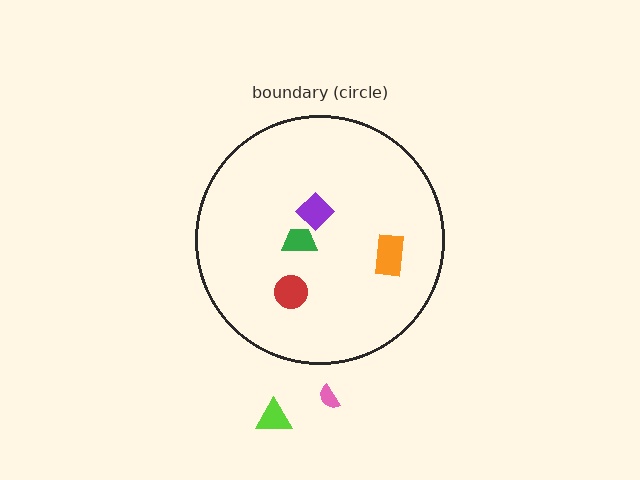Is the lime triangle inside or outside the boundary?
Outside.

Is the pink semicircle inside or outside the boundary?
Outside.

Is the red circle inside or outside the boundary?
Inside.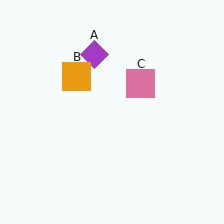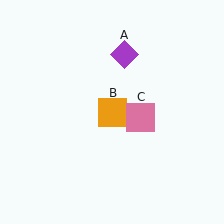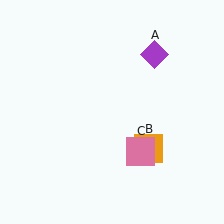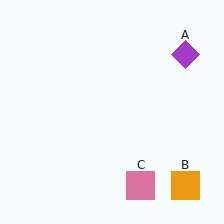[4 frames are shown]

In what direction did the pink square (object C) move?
The pink square (object C) moved down.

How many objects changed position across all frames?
3 objects changed position: purple diamond (object A), orange square (object B), pink square (object C).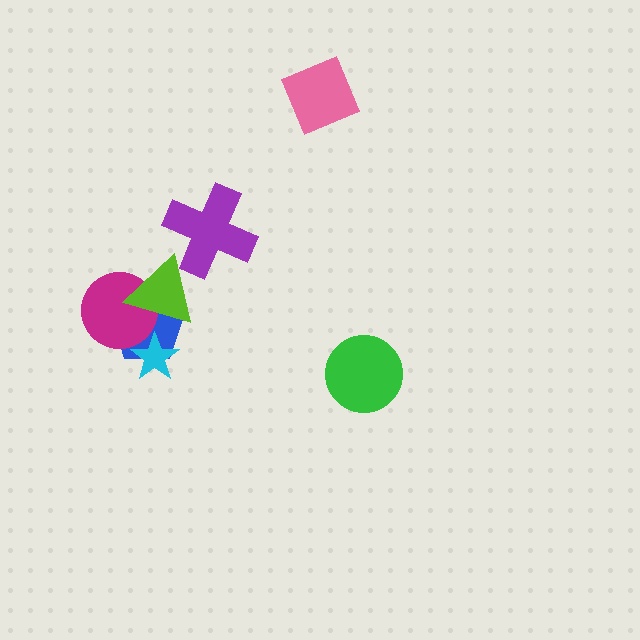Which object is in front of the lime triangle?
The purple cross is in front of the lime triangle.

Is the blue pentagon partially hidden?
Yes, it is partially covered by another shape.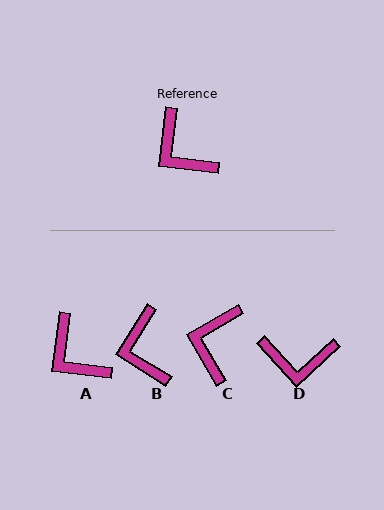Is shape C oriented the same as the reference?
No, it is off by about 52 degrees.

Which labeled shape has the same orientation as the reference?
A.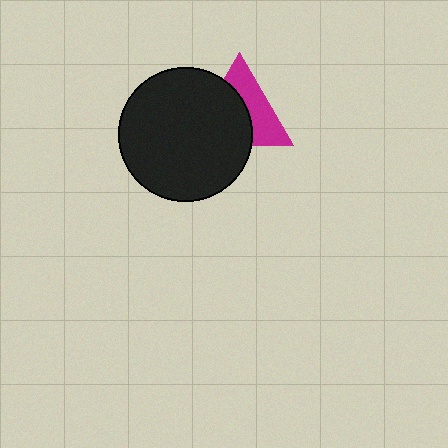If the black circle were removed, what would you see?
You would see the complete magenta triangle.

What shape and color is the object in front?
The object in front is a black circle.